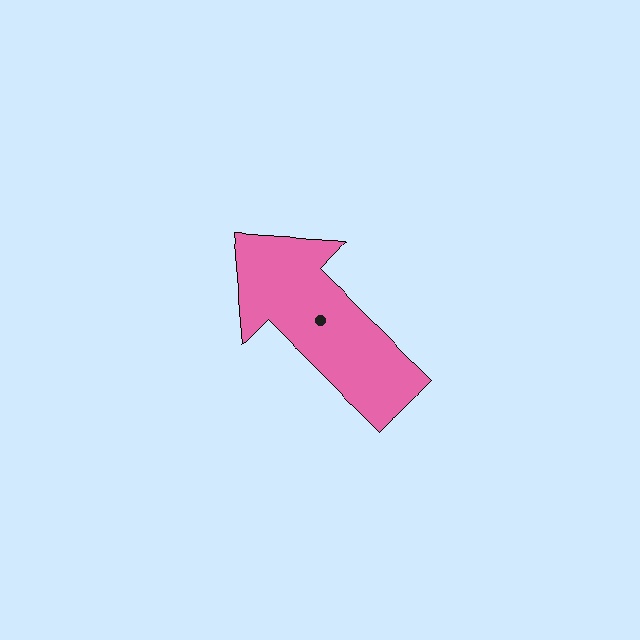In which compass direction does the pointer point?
Northwest.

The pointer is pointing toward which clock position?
Roughly 10 o'clock.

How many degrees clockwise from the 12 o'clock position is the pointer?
Approximately 314 degrees.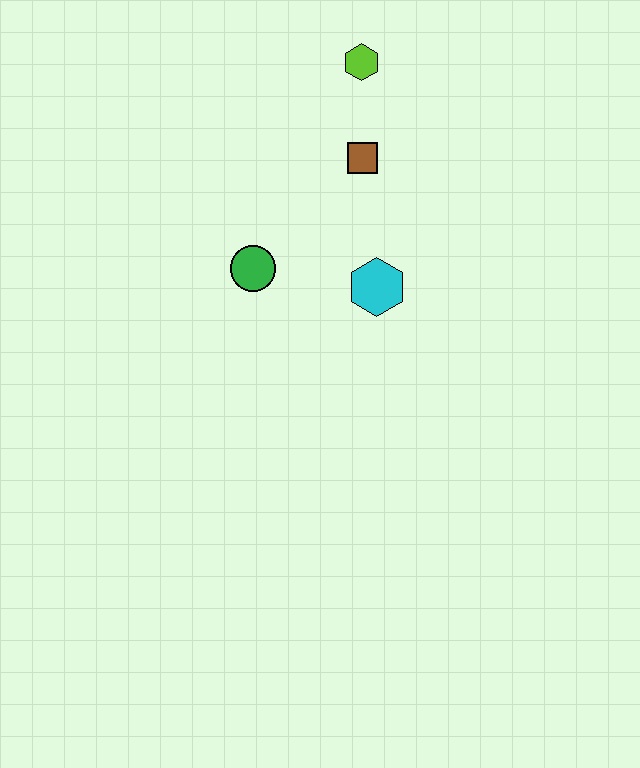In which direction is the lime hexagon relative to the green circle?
The lime hexagon is above the green circle.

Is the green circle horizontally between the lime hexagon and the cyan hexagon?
No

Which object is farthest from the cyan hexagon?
The lime hexagon is farthest from the cyan hexagon.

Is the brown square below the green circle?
No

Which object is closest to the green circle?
The cyan hexagon is closest to the green circle.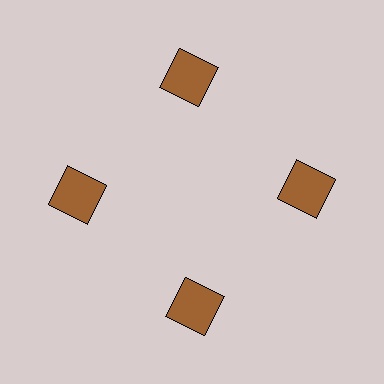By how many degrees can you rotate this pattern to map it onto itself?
The pattern maps onto itself every 90 degrees of rotation.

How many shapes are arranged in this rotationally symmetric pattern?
There are 4 shapes, arranged in 4 groups of 1.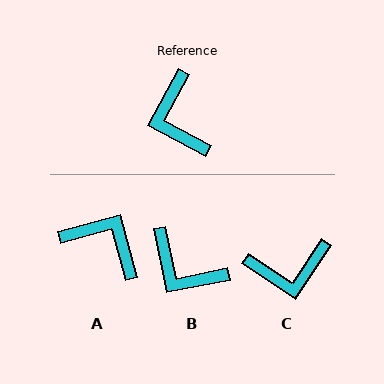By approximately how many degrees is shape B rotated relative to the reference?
Approximately 40 degrees counter-clockwise.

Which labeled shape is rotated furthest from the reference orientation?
A, about 137 degrees away.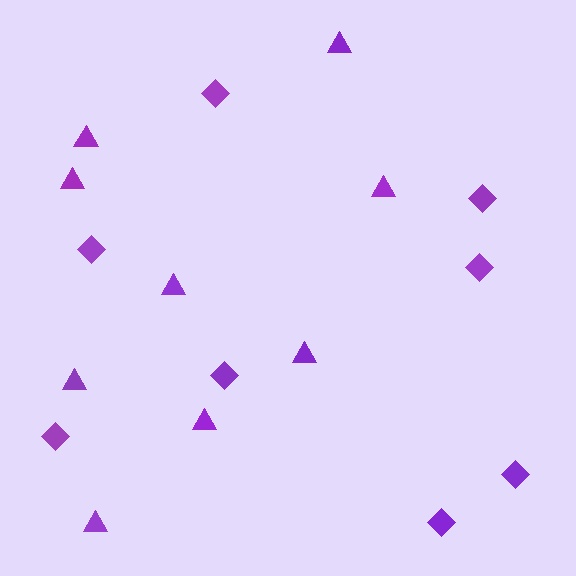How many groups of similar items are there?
There are 2 groups: one group of diamonds (8) and one group of triangles (9).